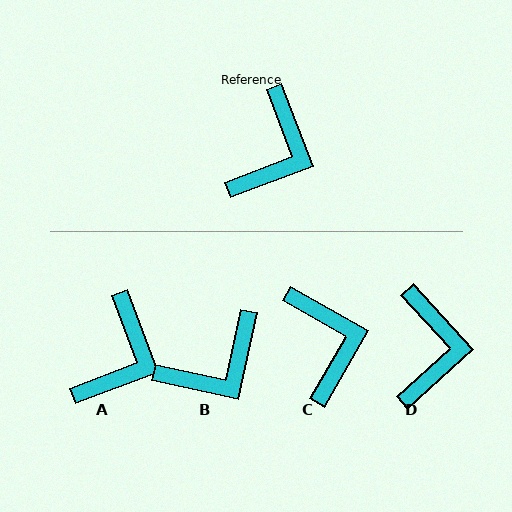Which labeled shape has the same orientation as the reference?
A.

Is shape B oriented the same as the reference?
No, it is off by about 33 degrees.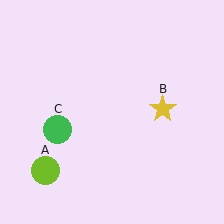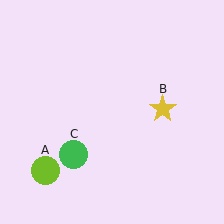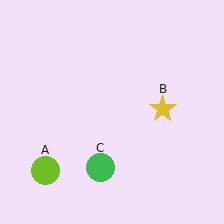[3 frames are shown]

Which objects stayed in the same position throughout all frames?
Lime circle (object A) and yellow star (object B) remained stationary.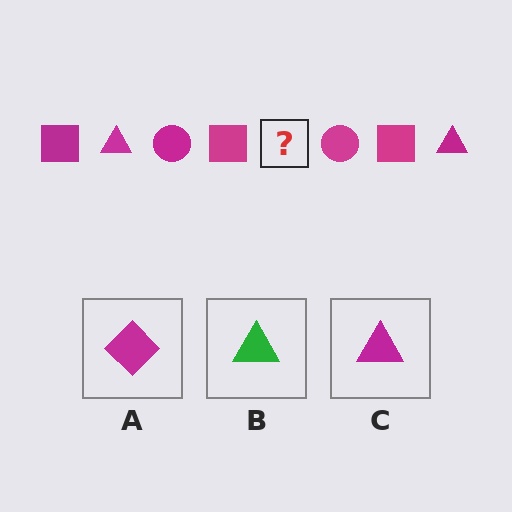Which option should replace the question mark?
Option C.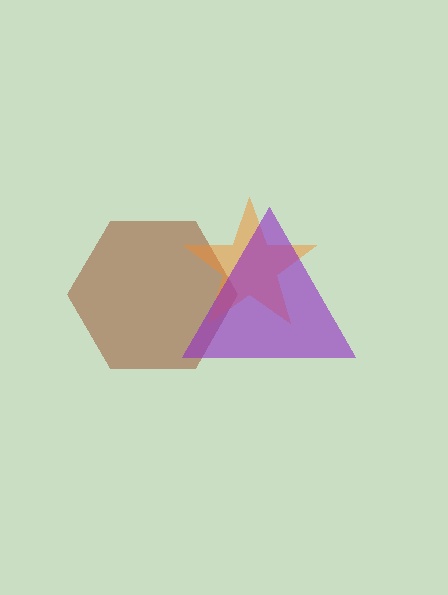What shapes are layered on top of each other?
The layered shapes are: a brown hexagon, an orange star, a purple triangle.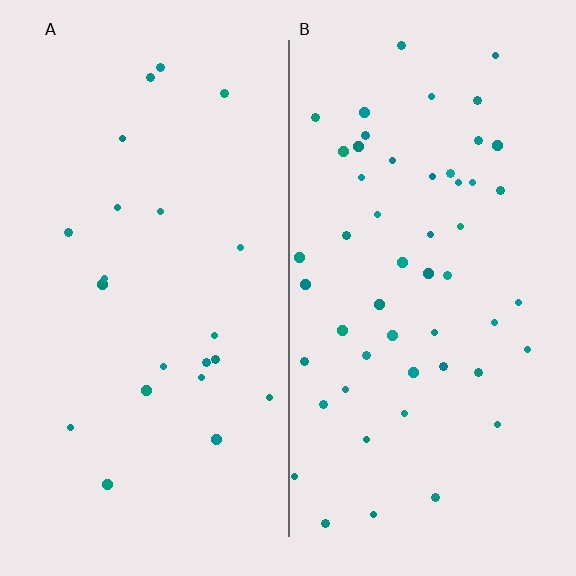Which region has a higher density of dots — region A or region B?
B (the right).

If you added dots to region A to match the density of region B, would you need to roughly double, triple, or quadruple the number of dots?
Approximately double.